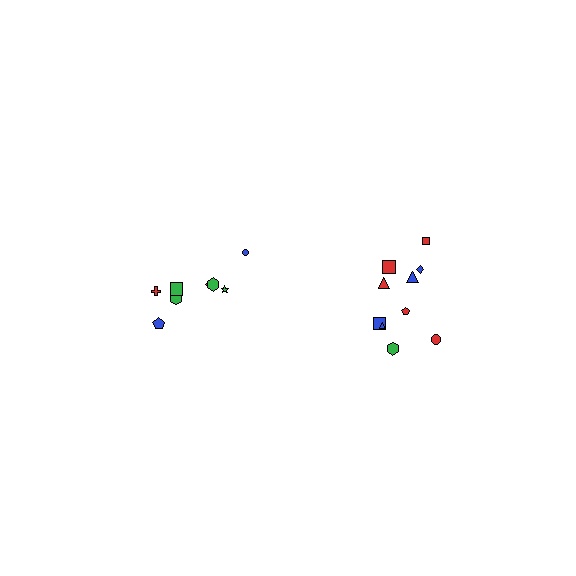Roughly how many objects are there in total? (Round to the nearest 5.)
Roughly 20 objects in total.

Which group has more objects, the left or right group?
The right group.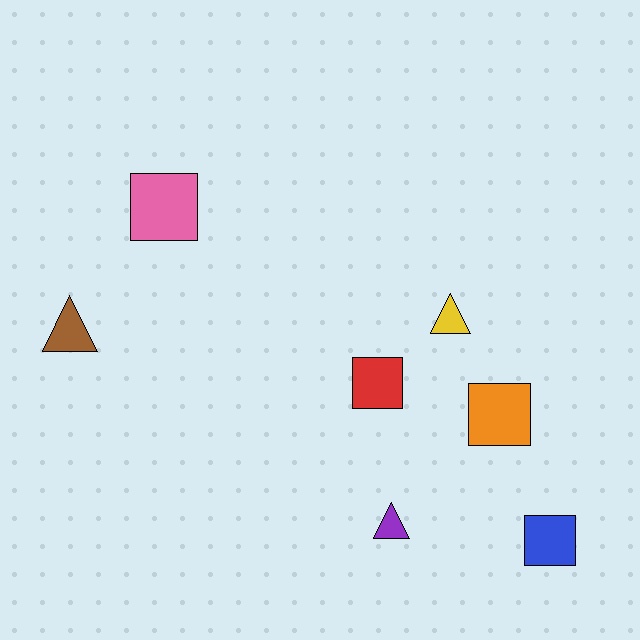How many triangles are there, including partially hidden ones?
There are 3 triangles.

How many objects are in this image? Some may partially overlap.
There are 7 objects.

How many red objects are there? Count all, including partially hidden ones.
There is 1 red object.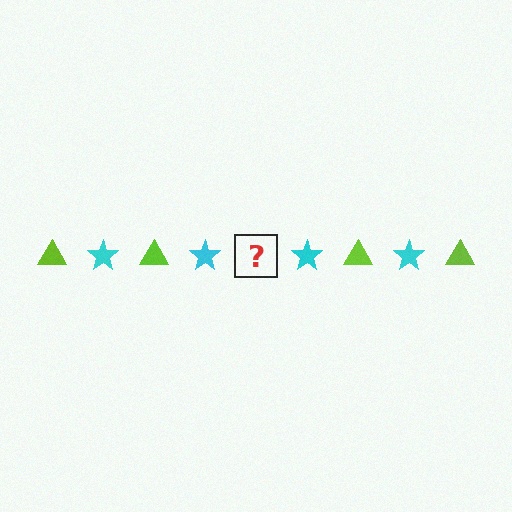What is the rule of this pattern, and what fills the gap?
The rule is that the pattern alternates between lime triangle and cyan star. The gap should be filled with a lime triangle.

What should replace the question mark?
The question mark should be replaced with a lime triangle.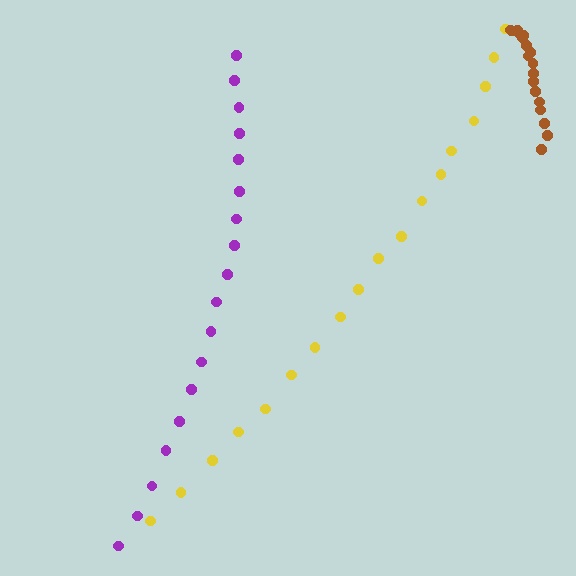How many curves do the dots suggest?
There are 3 distinct paths.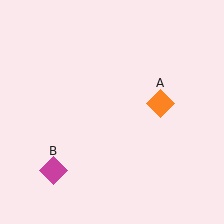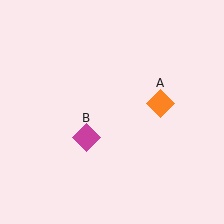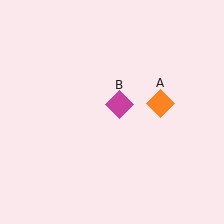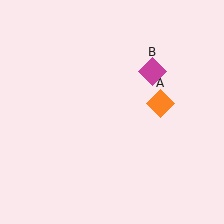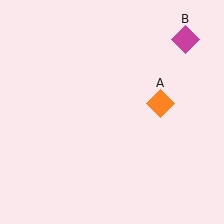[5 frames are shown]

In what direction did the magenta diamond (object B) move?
The magenta diamond (object B) moved up and to the right.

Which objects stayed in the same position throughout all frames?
Orange diamond (object A) remained stationary.